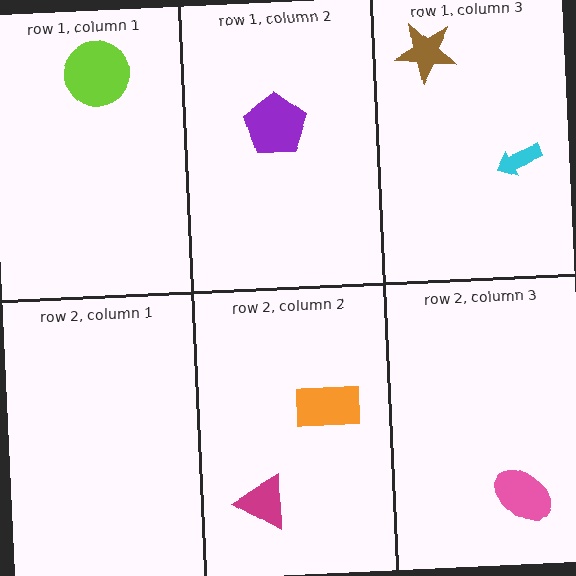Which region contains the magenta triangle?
The row 2, column 2 region.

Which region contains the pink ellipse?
The row 2, column 3 region.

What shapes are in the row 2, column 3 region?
The pink ellipse.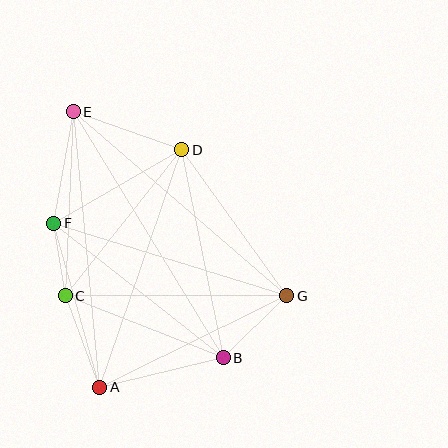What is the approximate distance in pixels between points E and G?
The distance between E and G is approximately 282 pixels.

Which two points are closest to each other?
Points C and F are closest to each other.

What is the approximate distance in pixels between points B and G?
The distance between B and G is approximately 89 pixels.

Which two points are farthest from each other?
Points B and E are farthest from each other.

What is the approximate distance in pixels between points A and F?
The distance between A and F is approximately 170 pixels.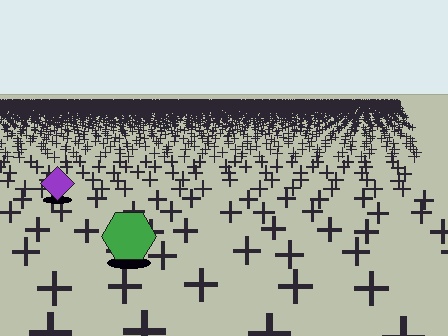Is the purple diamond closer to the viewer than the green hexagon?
No. The green hexagon is closer — you can tell from the texture gradient: the ground texture is coarser near it.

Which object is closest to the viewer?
The green hexagon is closest. The texture marks near it are larger and more spread out.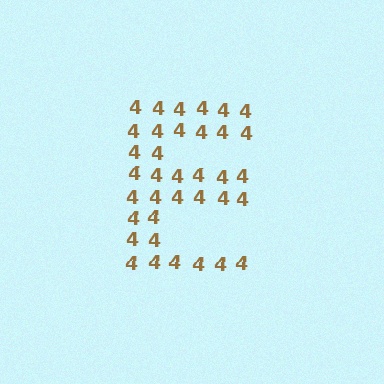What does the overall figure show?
The overall figure shows the letter E.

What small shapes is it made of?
It is made of small digit 4's.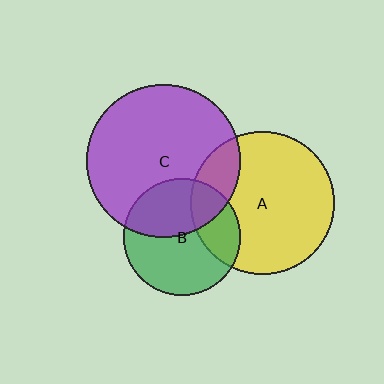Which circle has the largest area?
Circle C (purple).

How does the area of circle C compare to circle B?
Approximately 1.7 times.